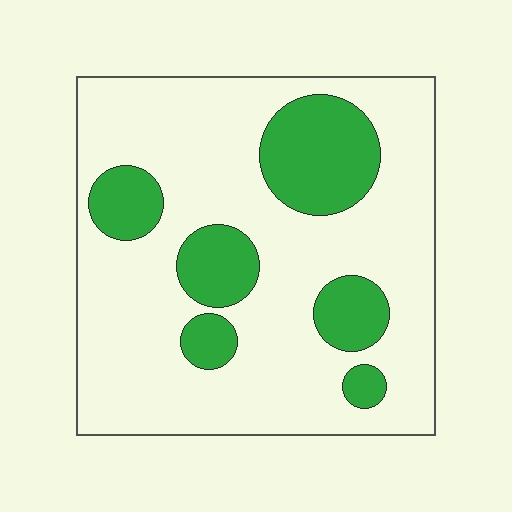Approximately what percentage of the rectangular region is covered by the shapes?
Approximately 25%.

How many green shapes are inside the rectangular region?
6.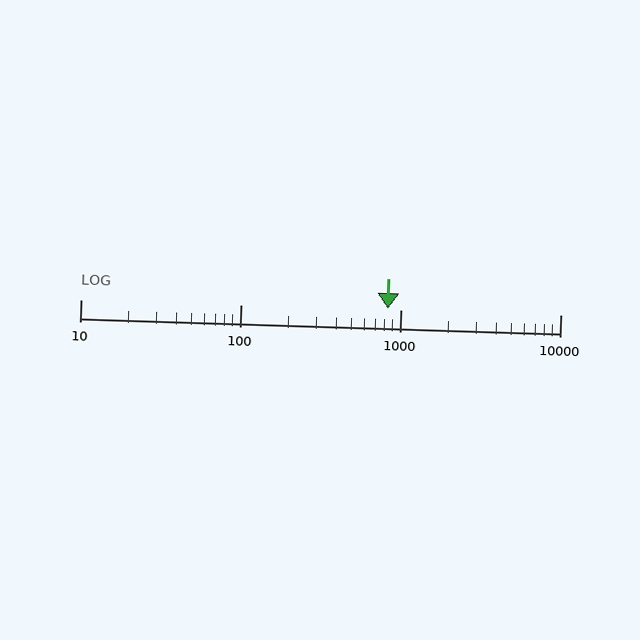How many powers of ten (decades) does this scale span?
The scale spans 3 decades, from 10 to 10000.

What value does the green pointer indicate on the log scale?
The pointer indicates approximately 830.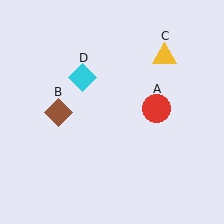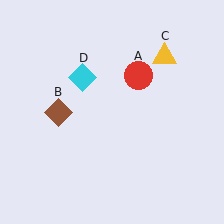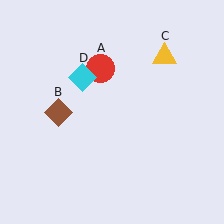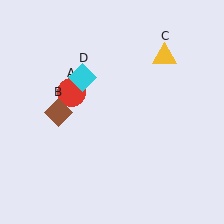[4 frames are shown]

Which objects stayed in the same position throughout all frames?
Brown diamond (object B) and yellow triangle (object C) and cyan diamond (object D) remained stationary.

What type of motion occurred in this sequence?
The red circle (object A) rotated counterclockwise around the center of the scene.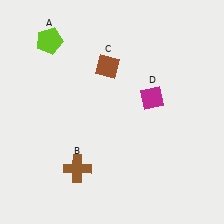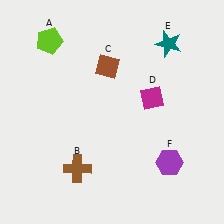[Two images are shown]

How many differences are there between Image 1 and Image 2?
There are 2 differences between the two images.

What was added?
A teal star (E), a purple hexagon (F) were added in Image 2.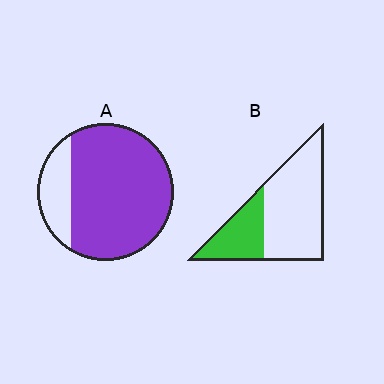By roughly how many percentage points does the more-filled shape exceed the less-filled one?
By roughly 50 percentage points (A over B).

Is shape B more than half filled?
No.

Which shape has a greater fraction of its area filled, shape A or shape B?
Shape A.